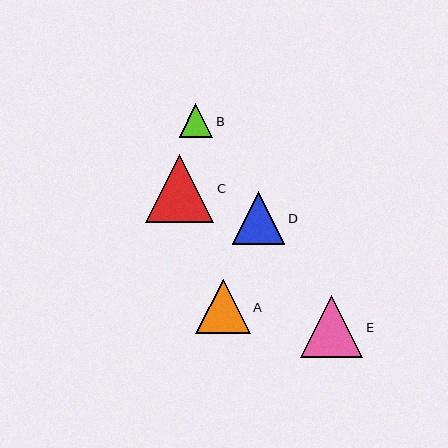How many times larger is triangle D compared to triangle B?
Triangle D is approximately 1.6 times the size of triangle B.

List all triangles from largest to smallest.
From largest to smallest: C, E, A, D, B.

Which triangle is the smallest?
Triangle B is the smallest with a size of approximately 33 pixels.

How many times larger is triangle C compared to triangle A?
Triangle C is approximately 1.3 times the size of triangle A.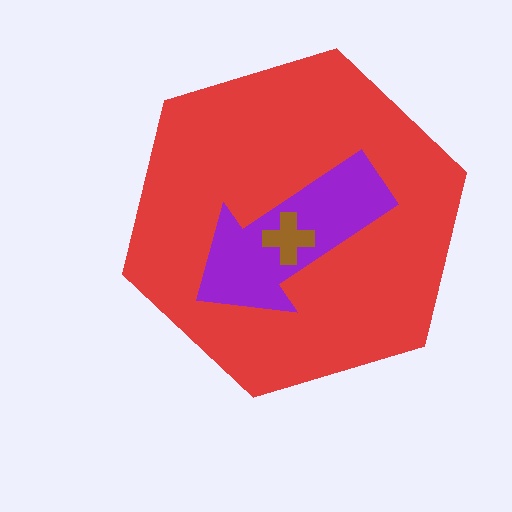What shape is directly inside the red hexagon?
The purple arrow.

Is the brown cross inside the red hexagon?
Yes.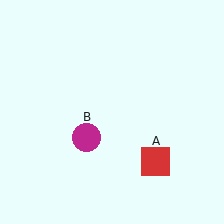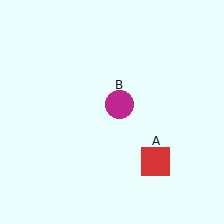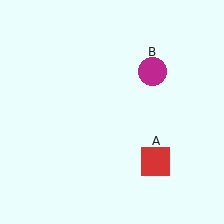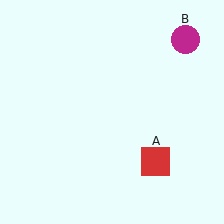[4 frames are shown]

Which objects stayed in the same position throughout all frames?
Red square (object A) remained stationary.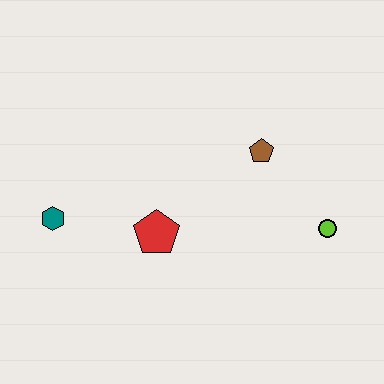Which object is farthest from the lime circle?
The teal hexagon is farthest from the lime circle.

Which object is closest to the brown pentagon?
The lime circle is closest to the brown pentagon.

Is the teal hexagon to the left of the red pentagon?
Yes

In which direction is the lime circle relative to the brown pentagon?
The lime circle is below the brown pentagon.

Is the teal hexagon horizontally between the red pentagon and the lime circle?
No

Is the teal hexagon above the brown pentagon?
No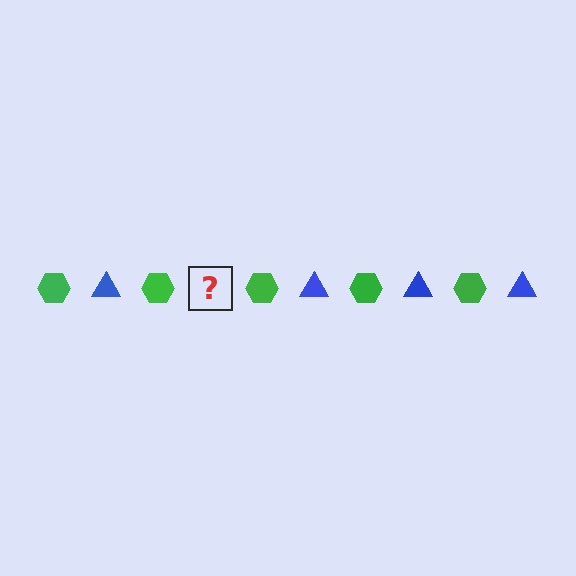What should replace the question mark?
The question mark should be replaced with a blue triangle.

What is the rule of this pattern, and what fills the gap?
The rule is that the pattern alternates between green hexagon and blue triangle. The gap should be filled with a blue triangle.